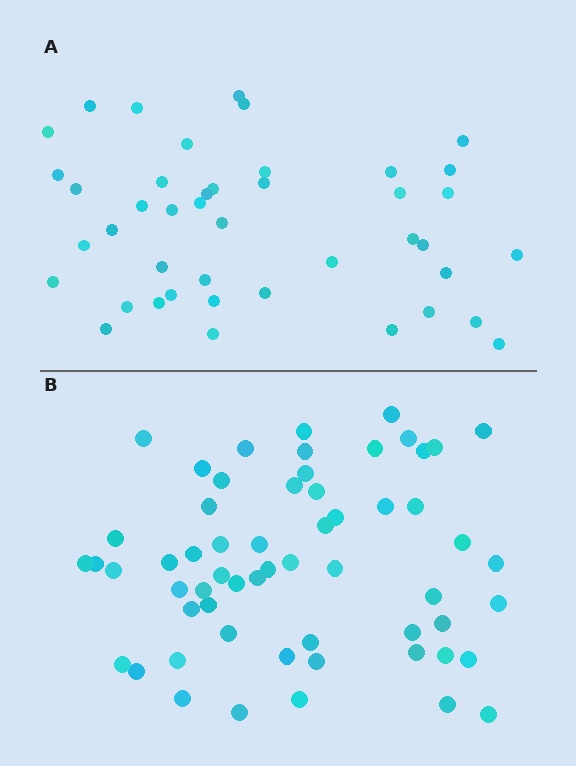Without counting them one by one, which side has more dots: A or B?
Region B (the bottom region) has more dots.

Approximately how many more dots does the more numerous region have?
Region B has approximately 15 more dots than region A.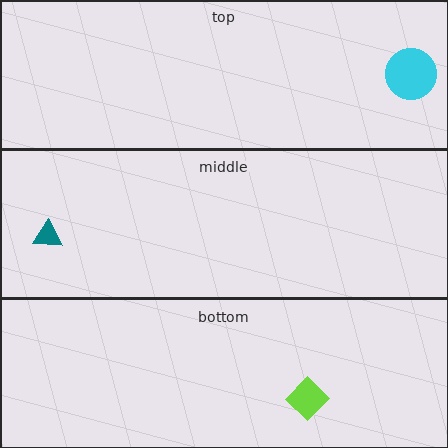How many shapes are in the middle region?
1.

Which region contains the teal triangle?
The middle region.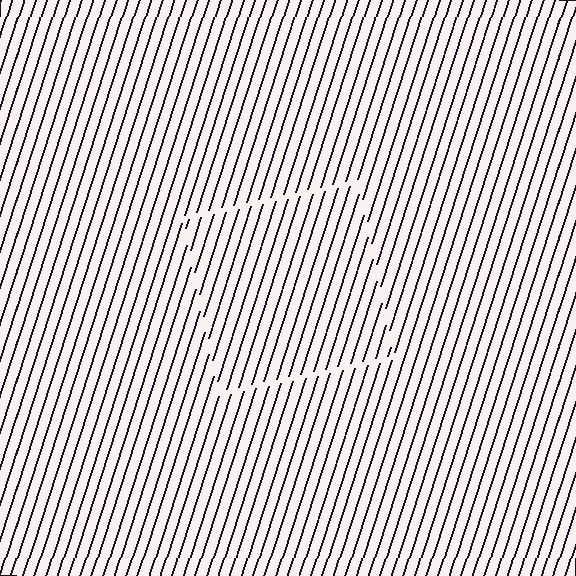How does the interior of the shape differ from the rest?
The interior of the shape contains the same grating, shifted by half a period — the contour is defined by the phase discontinuity where line-ends from the inner and outer gratings abut.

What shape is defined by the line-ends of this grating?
An illusory square. The interior of the shape contains the same grating, shifted by half a period — the contour is defined by the phase discontinuity where line-ends from the inner and outer gratings abut.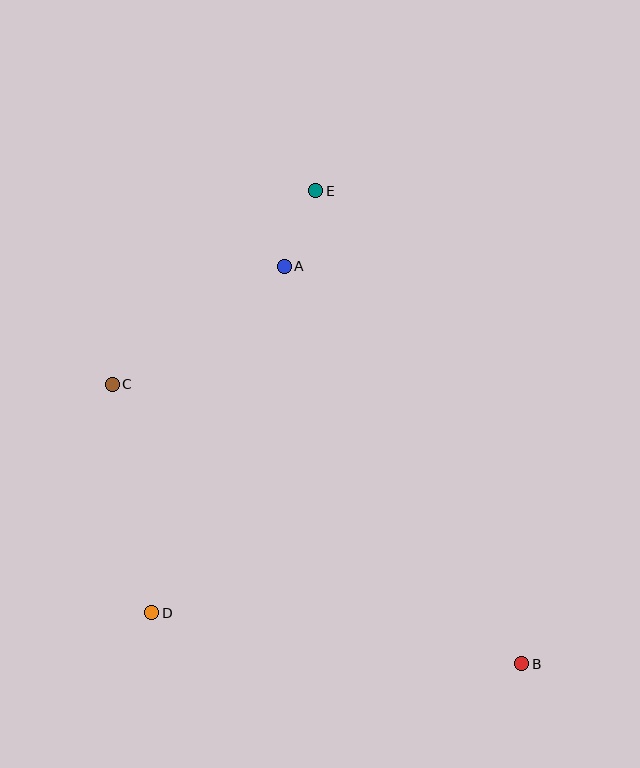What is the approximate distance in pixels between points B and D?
The distance between B and D is approximately 374 pixels.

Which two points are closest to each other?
Points A and E are closest to each other.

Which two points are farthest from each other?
Points B and E are farthest from each other.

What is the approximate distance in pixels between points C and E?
The distance between C and E is approximately 281 pixels.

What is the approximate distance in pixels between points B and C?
The distance between B and C is approximately 496 pixels.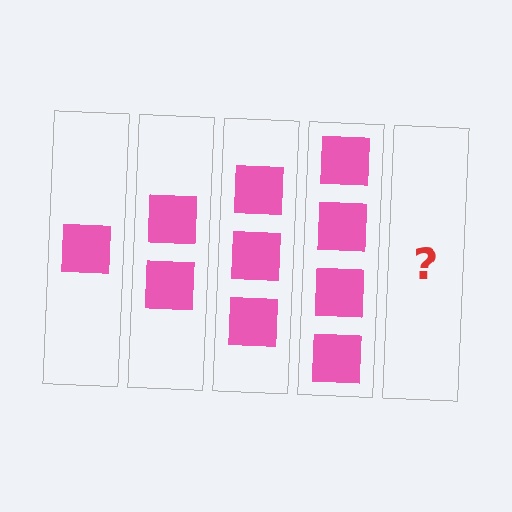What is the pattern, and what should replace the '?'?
The pattern is that each step adds one more square. The '?' should be 5 squares.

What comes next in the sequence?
The next element should be 5 squares.